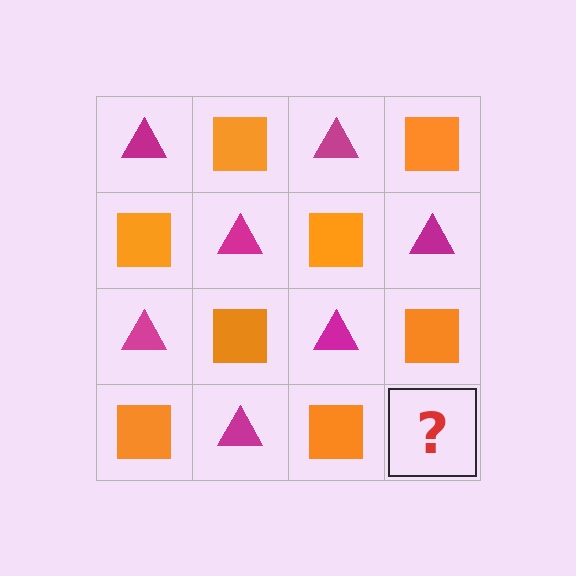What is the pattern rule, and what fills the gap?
The rule is that it alternates magenta triangle and orange square in a checkerboard pattern. The gap should be filled with a magenta triangle.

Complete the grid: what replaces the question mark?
The question mark should be replaced with a magenta triangle.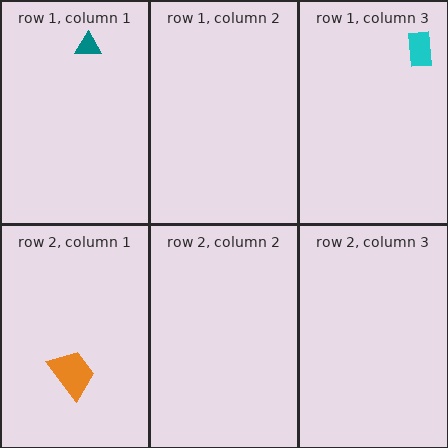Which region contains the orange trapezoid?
The row 2, column 1 region.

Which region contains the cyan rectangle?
The row 1, column 3 region.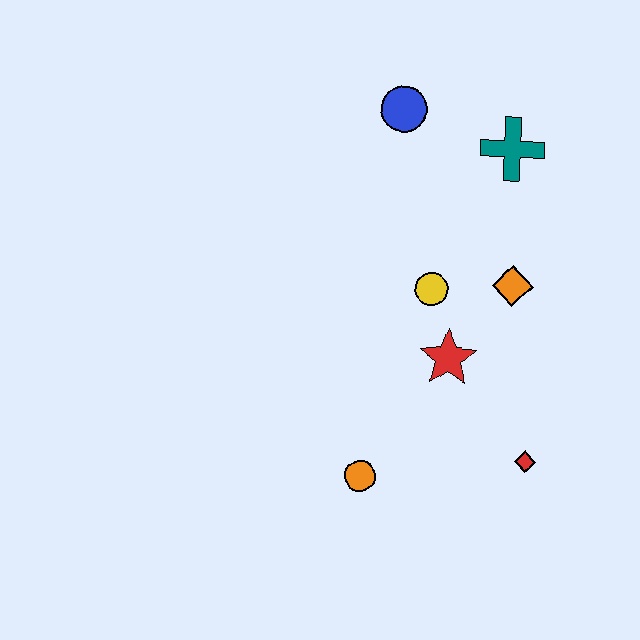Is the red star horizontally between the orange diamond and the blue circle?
Yes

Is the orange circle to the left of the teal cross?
Yes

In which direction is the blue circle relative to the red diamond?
The blue circle is above the red diamond.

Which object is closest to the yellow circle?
The red star is closest to the yellow circle.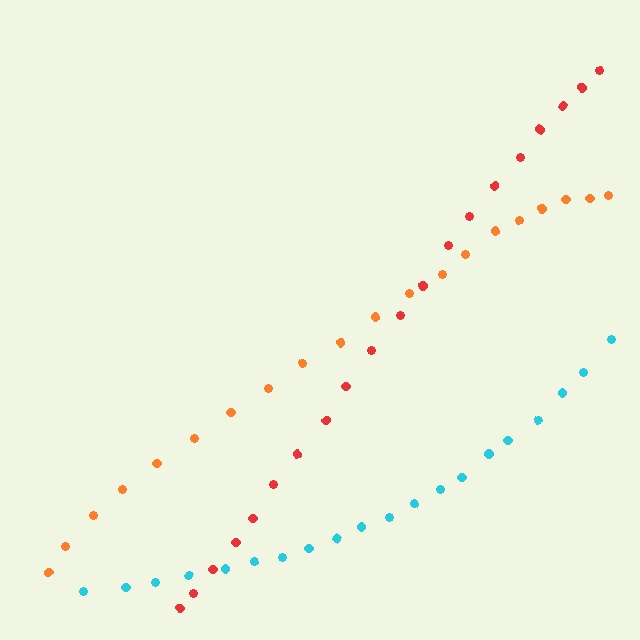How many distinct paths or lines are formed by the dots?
There are 3 distinct paths.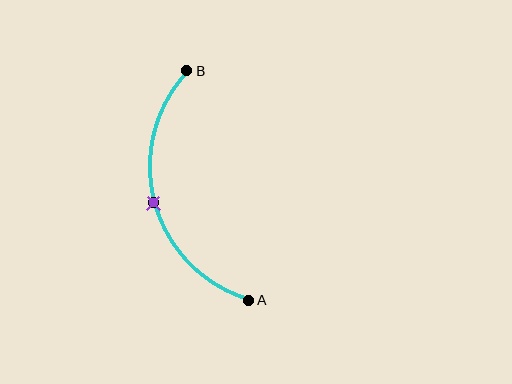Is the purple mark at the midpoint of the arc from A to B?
Yes. The purple mark lies on the arc at equal arc-length from both A and B — it is the arc midpoint.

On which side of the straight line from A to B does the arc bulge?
The arc bulges to the left of the straight line connecting A and B.